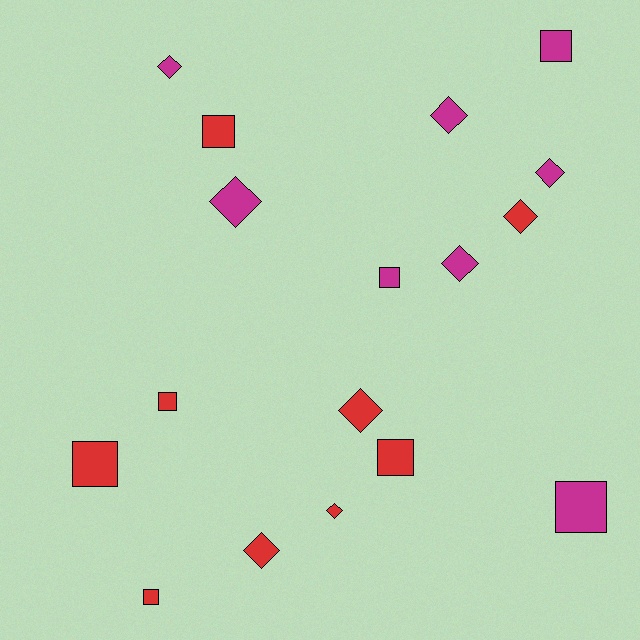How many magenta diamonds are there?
There are 5 magenta diamonds.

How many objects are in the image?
There are 17 objects.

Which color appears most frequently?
Red, with 9 objects.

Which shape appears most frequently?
Diamond, with 9 objects.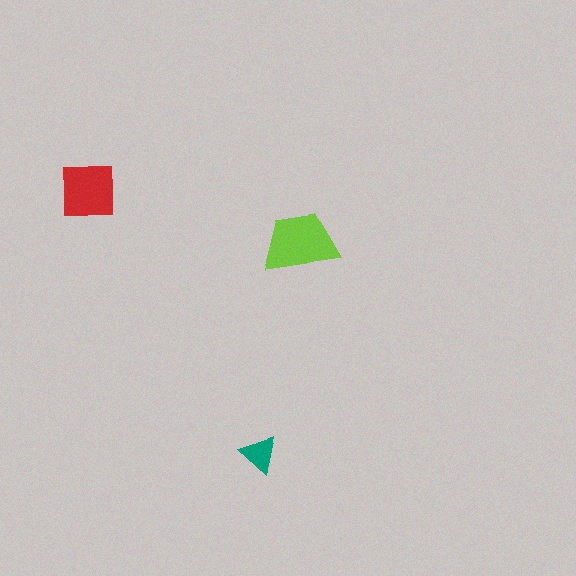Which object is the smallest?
The teal triangle.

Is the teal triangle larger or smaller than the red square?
Smaller.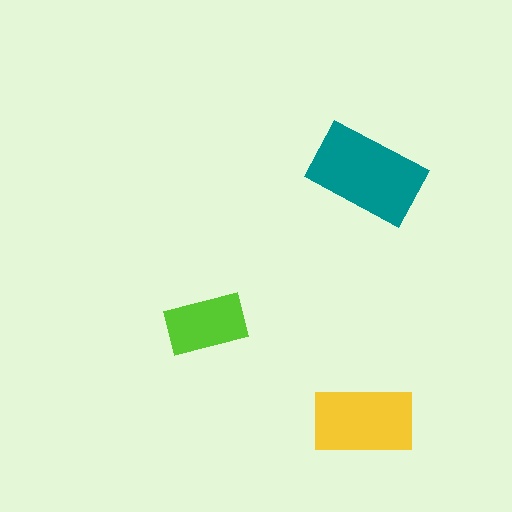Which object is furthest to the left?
The lime rectangle is leftmost.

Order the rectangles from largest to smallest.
the teal one, the yellow one, the lime one.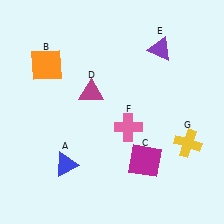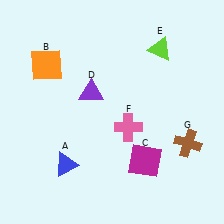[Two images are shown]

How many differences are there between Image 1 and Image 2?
There are 3 differences between the two images.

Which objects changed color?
D changed from magenta to purple. E changed from purple to lime. G changed from yellow to brown.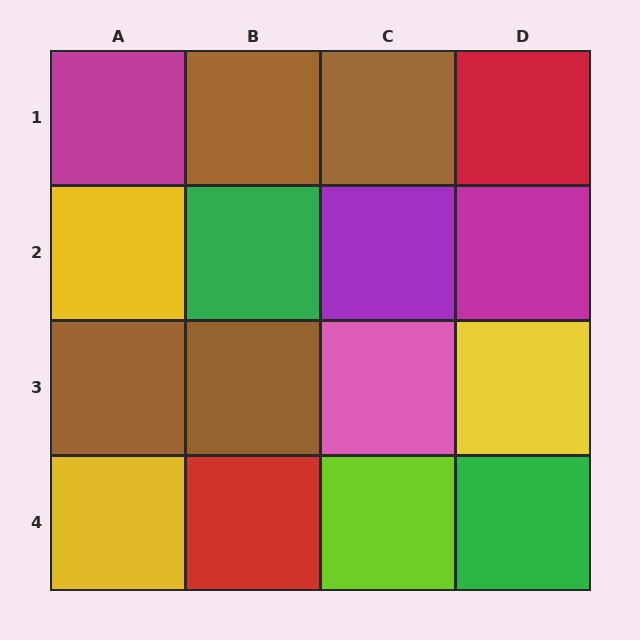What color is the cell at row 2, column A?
Yellow.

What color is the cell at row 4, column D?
Green.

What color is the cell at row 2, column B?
Green.